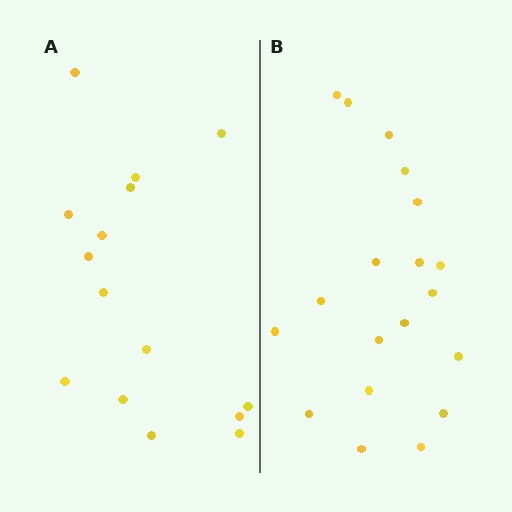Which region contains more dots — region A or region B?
Region B (the right region) has more dots.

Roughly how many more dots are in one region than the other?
Region B has about 4 more dots than region A.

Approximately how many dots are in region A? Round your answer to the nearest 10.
About 20 dots. (The exact count is 15, which rounds to 20.)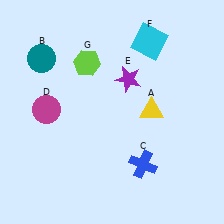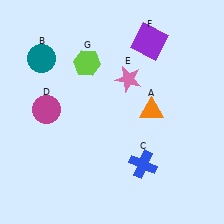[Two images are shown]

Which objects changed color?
A changed from yellow to orange. E changed from purple to pink. F changed from cyan to purple.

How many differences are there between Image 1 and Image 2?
There are 3 differences between the two images.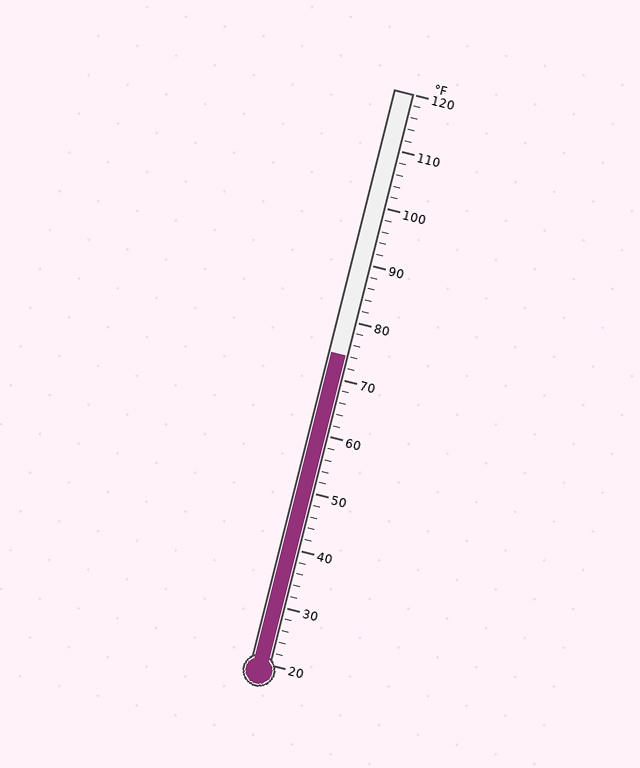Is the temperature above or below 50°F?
The temperature is above 50°F.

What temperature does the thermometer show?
The thermometer shows approximately 74°F.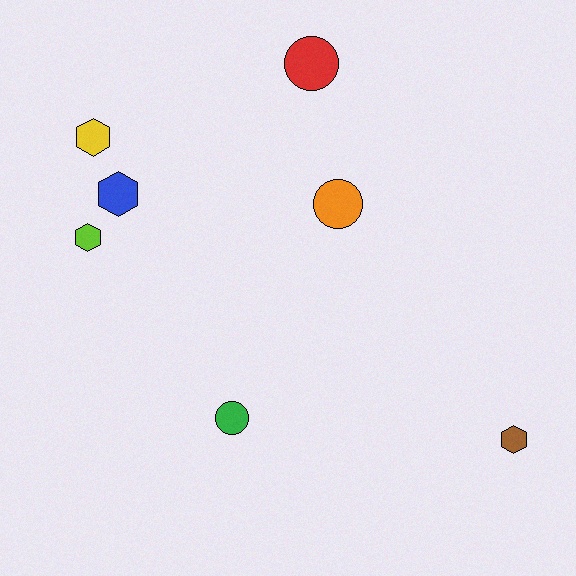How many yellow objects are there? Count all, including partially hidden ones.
There is 1 yellow object.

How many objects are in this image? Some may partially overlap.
There are 7 objects.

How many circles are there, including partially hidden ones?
There are 3 circles.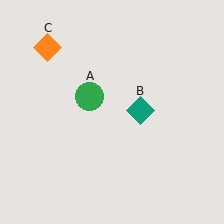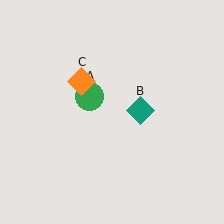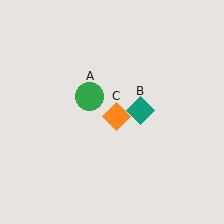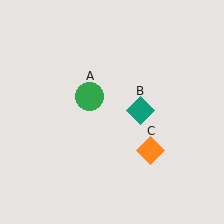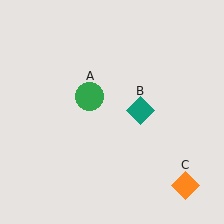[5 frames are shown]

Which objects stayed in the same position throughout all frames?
Green circle (object A) and teal diamond (object B) remained stationary.